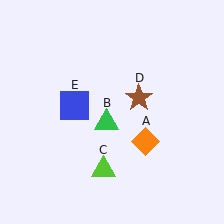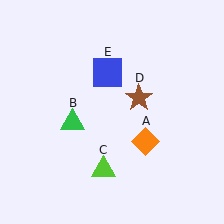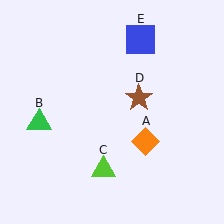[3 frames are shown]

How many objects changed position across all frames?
2 objects changed position: green triangle (object B), blue square (object E).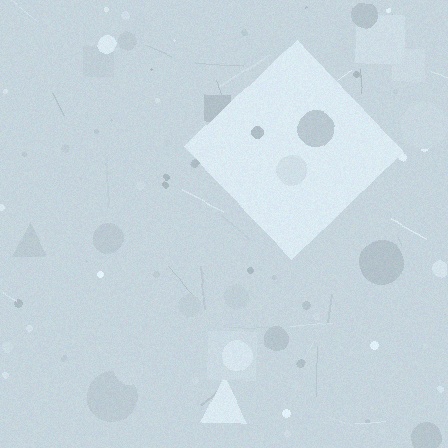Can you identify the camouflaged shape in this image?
The camouflaged shape is a diamond.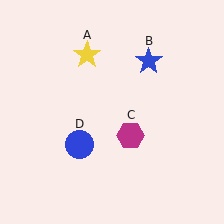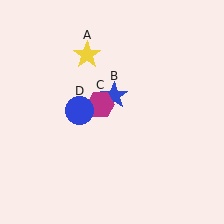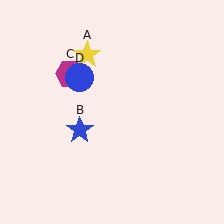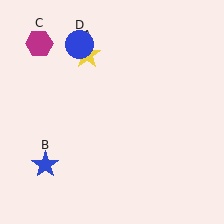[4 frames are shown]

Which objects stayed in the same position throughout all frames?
Yellow star (object A) remained stationary.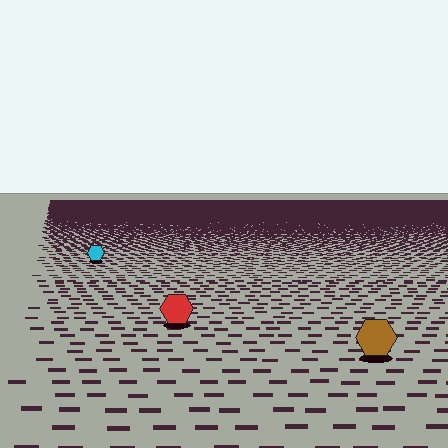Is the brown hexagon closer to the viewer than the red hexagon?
Yes. The brown hexagon is closer — you can tell from the texture gradient: the ground texture is coarser near it.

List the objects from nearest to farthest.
From nearest to farthest: the brown hexagon, the red hexagon, the cyan hexagon.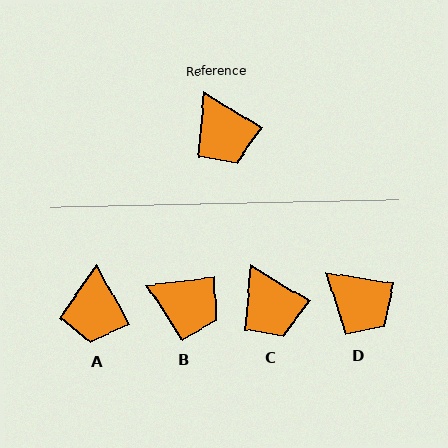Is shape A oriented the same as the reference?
No, it is off by about 30 degrees.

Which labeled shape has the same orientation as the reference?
C.